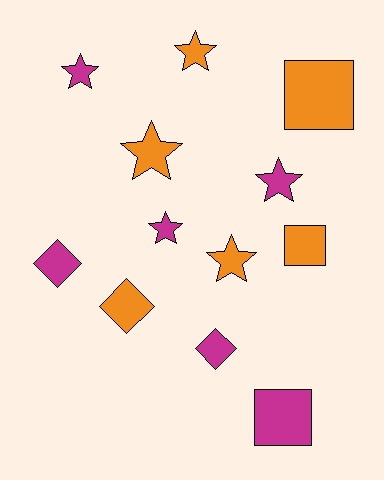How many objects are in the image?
There are 12 objects.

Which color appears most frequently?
Orange, with 6 objects.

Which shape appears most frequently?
Star, with 6 objects.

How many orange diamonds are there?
There is 1 orange diamond.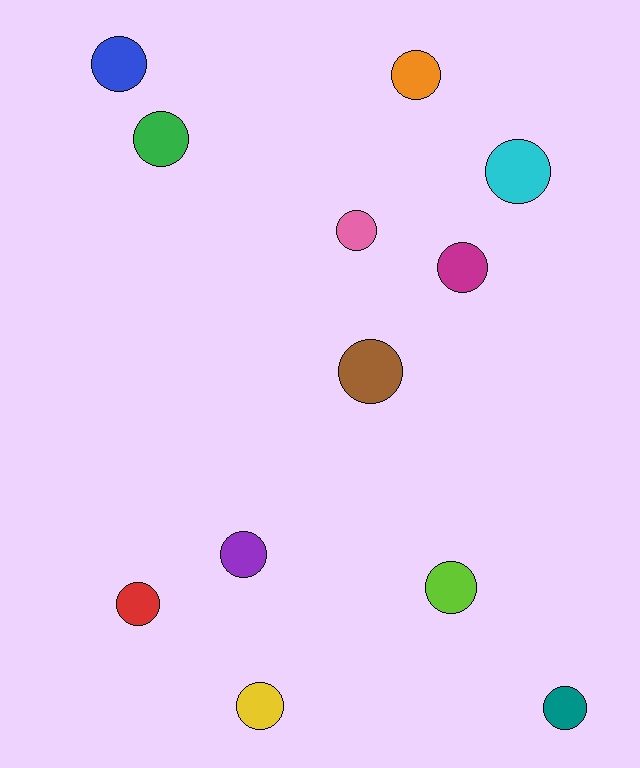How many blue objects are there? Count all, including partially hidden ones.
There is 1 blue object.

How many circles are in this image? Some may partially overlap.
There are 12 circles.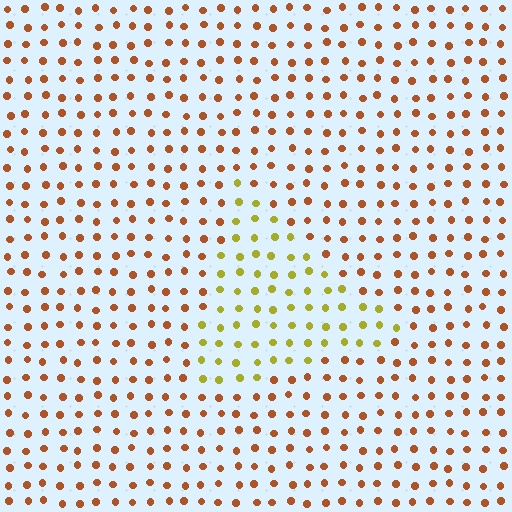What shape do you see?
I see a triangle.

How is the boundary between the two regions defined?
The boundary is defined purely by a slight shift in hue (about 43 degrees). Spacing, size, and orientation are identical on both sides.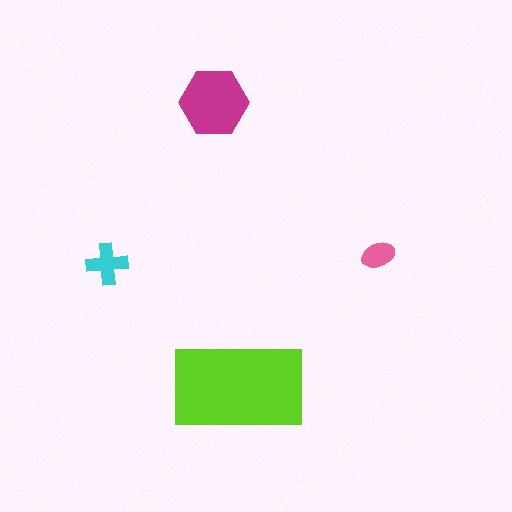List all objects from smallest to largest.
The pink ellipse, the cyan cross, the magenta hexagon, the lime rectangle.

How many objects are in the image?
There are 4 objects in the image.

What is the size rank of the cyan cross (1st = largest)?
3rd.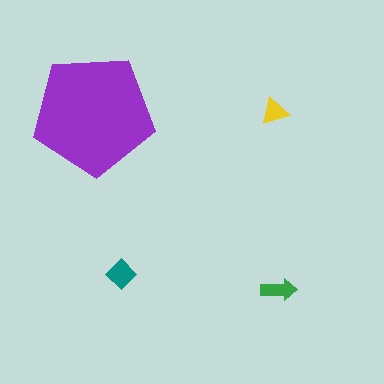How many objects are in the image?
There are 4 objects in the image.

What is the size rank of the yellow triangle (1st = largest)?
4th.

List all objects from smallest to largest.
The yellow triangle, the green arrow, the teal diamond, the purple pentagon.